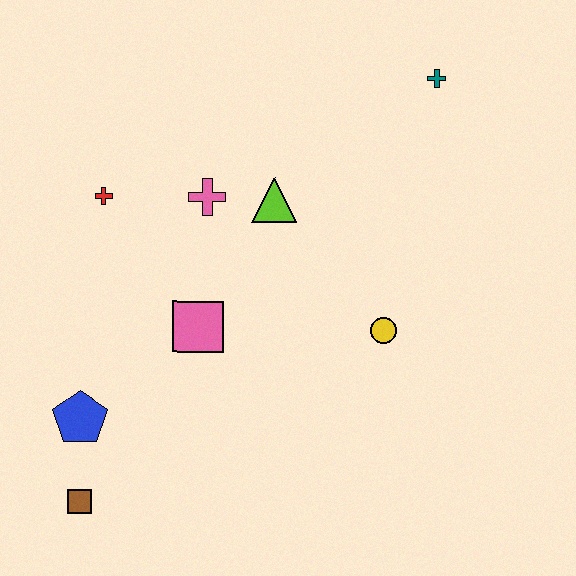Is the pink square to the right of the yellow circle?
No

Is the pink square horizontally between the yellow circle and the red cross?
Yes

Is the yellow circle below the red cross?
Yes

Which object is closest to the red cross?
The pink cross is closest to the red cross.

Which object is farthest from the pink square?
The teal cross is farthest from the pink square.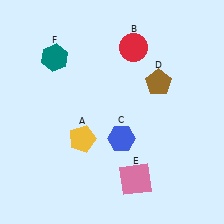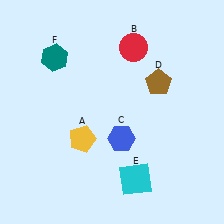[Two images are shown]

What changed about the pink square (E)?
In Image 1, E is pink. In Image 2, it changed to cyan.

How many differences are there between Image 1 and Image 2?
There is 1 difference between the two images.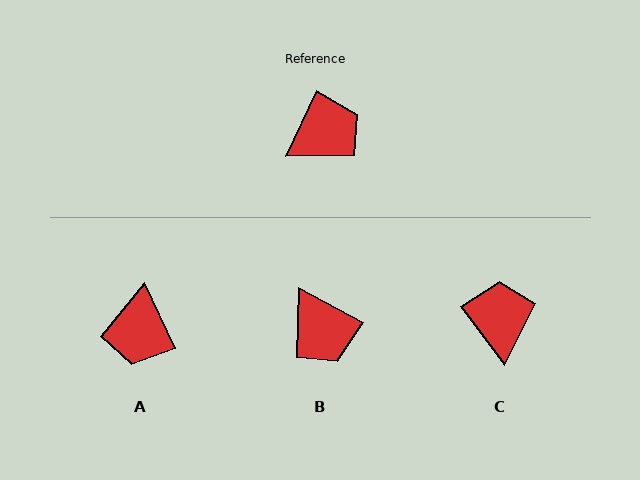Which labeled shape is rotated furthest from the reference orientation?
A, about 129 degrees away.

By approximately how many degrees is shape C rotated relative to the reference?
Approximately 63 degrees counter-clockwise.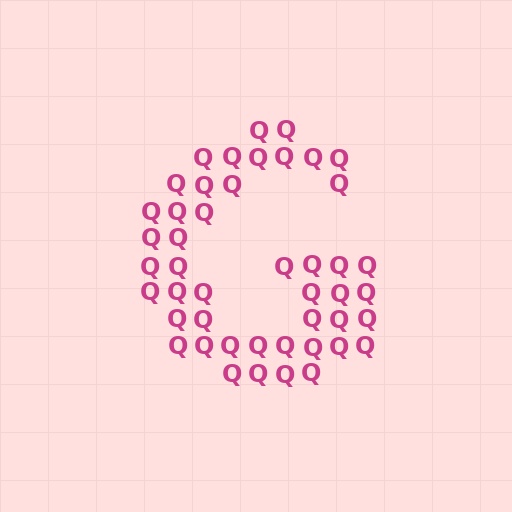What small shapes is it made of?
It is made of small letter Q's.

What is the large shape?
The large shape is the letter G.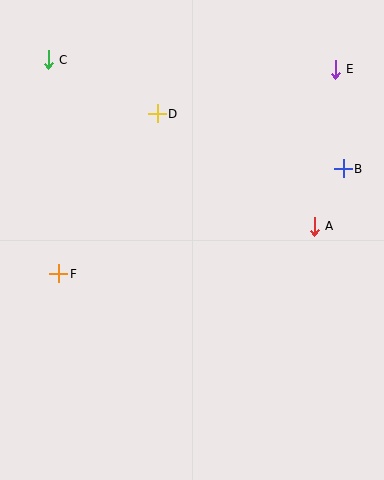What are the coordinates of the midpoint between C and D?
The midpoint between C and D is at (103, 87).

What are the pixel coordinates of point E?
Point E is at (335, 69).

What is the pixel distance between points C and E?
The distance between C and E is 287 pixels.